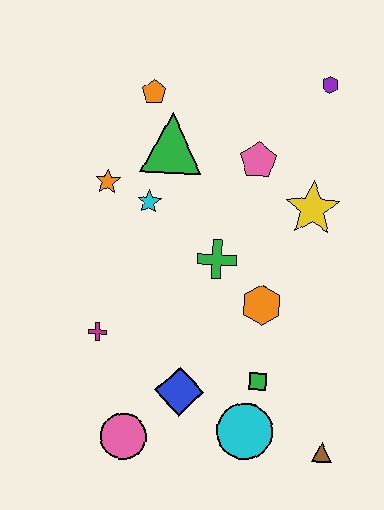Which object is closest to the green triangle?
The orange pentagon is closest to the green triangle.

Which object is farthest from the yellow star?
The pink circle is farthest from the yellow star.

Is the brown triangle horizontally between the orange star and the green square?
No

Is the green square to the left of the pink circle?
No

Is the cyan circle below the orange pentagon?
Yes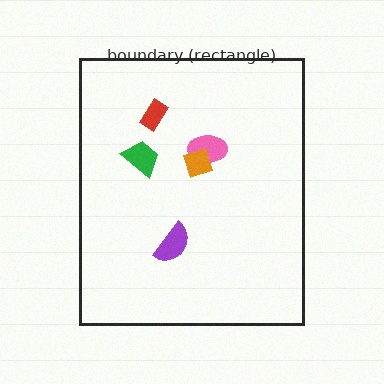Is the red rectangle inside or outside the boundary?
Inside.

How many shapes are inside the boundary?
5 inside, 0 outside.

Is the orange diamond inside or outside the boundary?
Inside.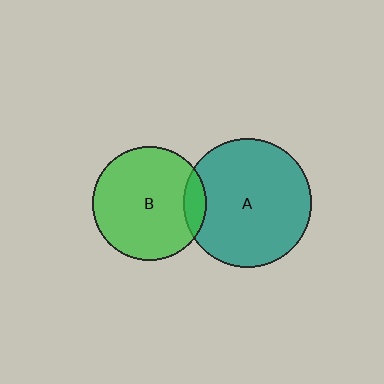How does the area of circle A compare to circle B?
Approximately 1.3 times.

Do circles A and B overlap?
Yes.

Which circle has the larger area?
Circle A (teal).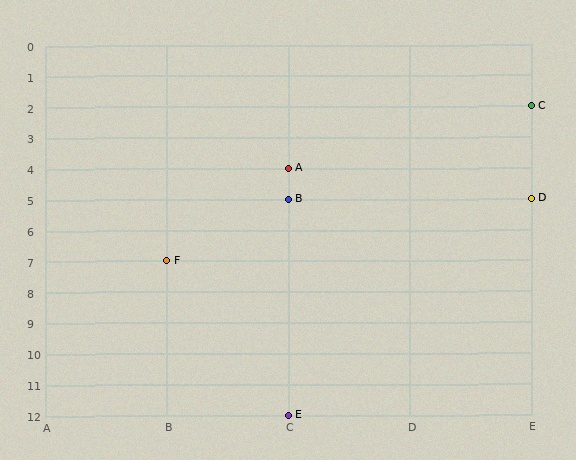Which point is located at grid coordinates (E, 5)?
Point D is at (E, 5).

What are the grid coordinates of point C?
Point C is at grid coordinates (E, 2).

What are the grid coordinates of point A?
Point A is at grid coordinates (C, 4).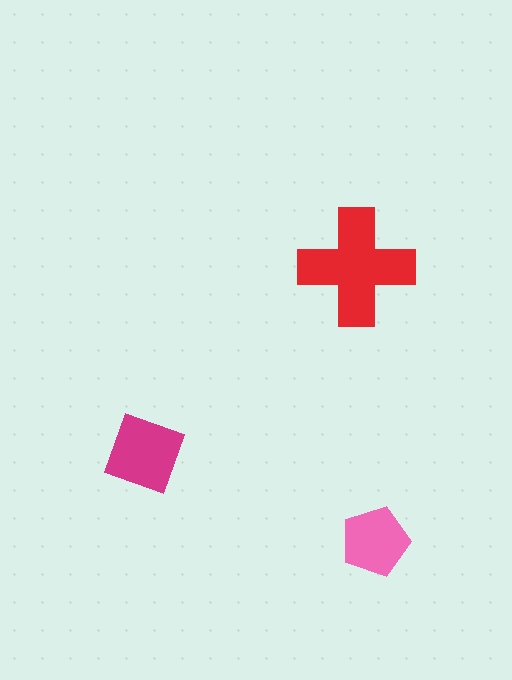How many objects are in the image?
There are 3 objects in the image.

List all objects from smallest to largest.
The pink pentagon, the magenta square, the red cross.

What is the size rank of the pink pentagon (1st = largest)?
3rd.